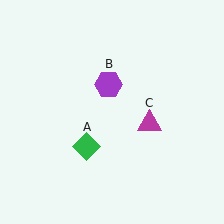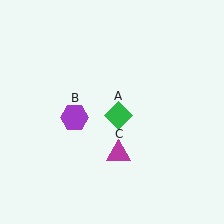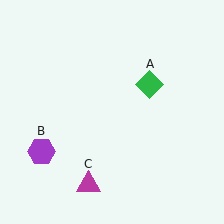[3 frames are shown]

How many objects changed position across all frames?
3 objects changed position: green diamond (object A), purple hexagon (object B), magenta triangle (object C).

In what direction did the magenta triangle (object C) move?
The magenta triangle (object C) moved down and to the left.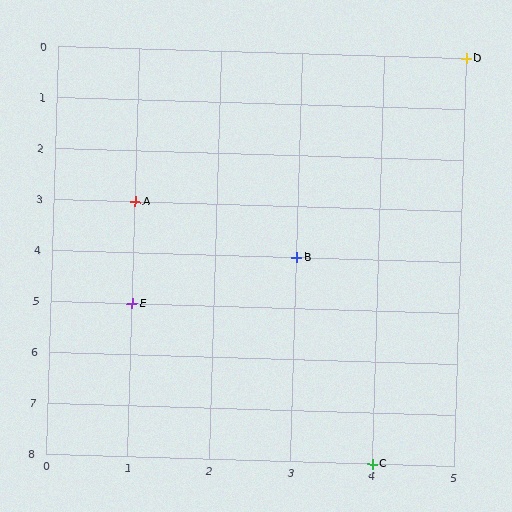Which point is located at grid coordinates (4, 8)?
Point C is at (4, 8).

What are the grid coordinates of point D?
Point D is at grid coordinates (5, 0).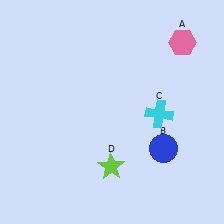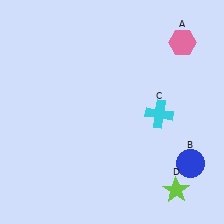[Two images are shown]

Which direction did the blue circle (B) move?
The blue circle (B) moved right.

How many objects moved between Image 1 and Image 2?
2 objects moved between the two images.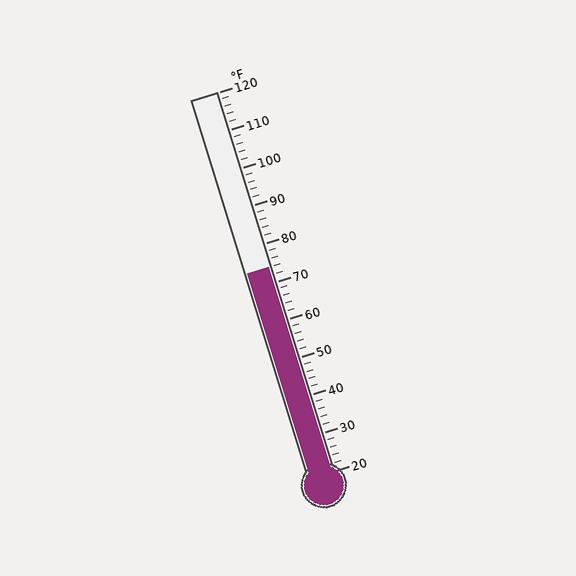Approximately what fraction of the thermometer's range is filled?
The thermometer is filled to approximately 55% of its range.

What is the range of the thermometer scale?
The thermometer scale ranges from 20°F to 120°F.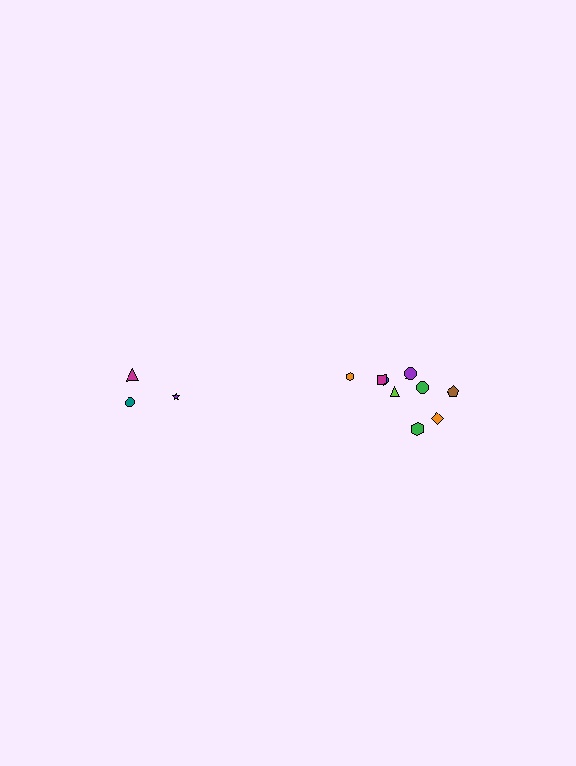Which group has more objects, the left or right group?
The right group.